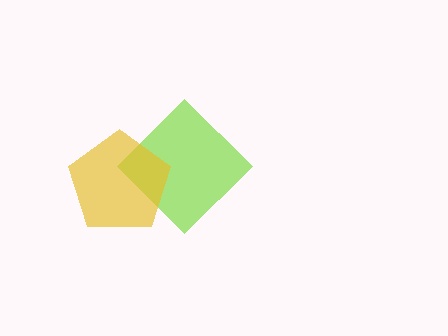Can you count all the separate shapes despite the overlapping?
Yes, there are 2 separate shapes.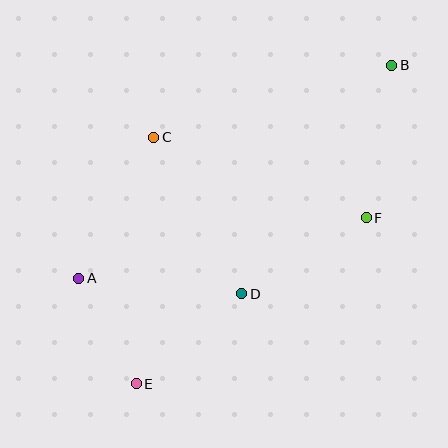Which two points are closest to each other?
Points A and E are closest to each other.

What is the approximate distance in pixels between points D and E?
The distance between D and E is approximately 139 pixels.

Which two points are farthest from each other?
Points B and E are farthest from each other.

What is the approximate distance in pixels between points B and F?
The distance between B and F is approximately 155 pixels.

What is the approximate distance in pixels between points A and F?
The distance between A and F is approximately 294 pixels.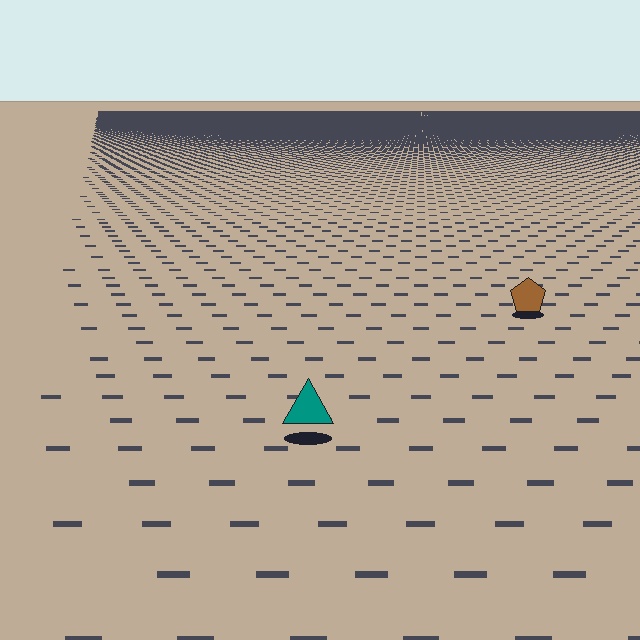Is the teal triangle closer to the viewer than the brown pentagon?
Yes. The teal triangle is closer — you can tell from the texture gradient: the ground texture is coarser near it.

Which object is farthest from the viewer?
The brown pentagon is farthest from the viewer. It appears smaller and the ground texture around it is denser.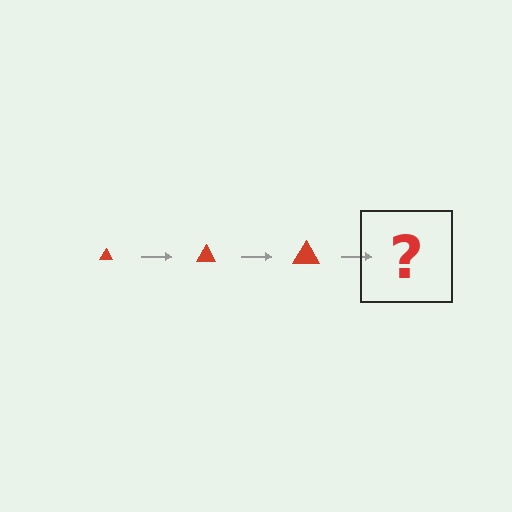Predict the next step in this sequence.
The next step is a red triangle, larger than the previous one.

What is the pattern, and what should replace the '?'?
The pattern is that the triangle gets progressively larger each step. The '?' should be a red triangle, larger than the previous one.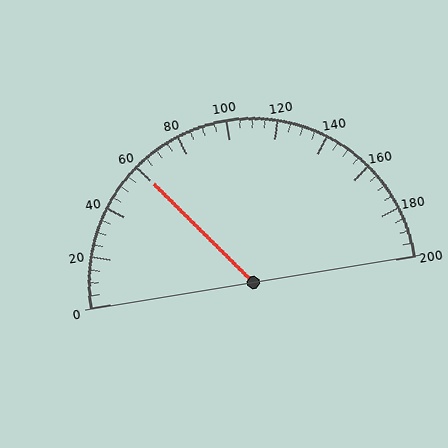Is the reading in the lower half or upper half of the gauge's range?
The reading is in the lower half of the range (0 to 200).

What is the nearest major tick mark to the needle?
The nearest major tick mark is 60.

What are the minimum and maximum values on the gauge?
The gauge ranges from 0 to 200.